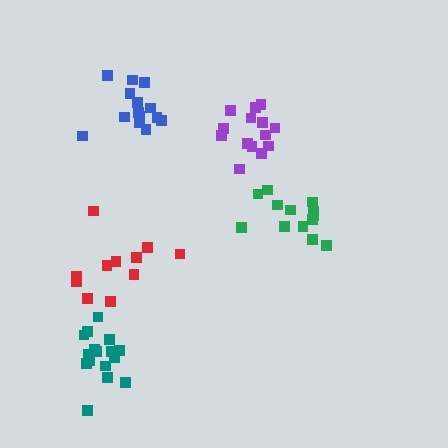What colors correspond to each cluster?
The clusters are colored: red, purple, teal, green, blue.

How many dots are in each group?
Group 1: 11 dots, Group 2: 14 dots, Group 3: 16 dots, Group 4: 13 dots, Group 5: 14 dots (68 total).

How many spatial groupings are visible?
There are 5 spatial groupings.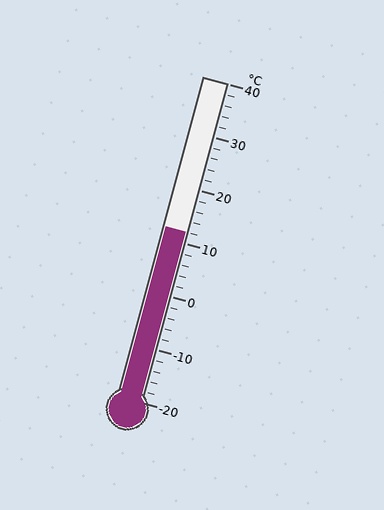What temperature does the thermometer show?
The thermometer shows approximately 12°C.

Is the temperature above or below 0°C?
The temperature is above 0°C.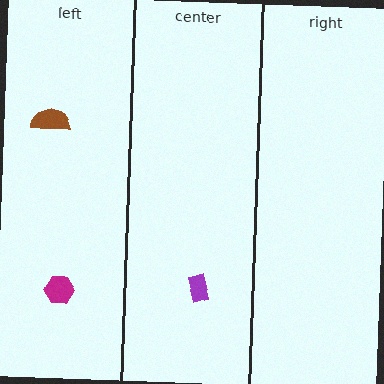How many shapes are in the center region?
1.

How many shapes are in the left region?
2.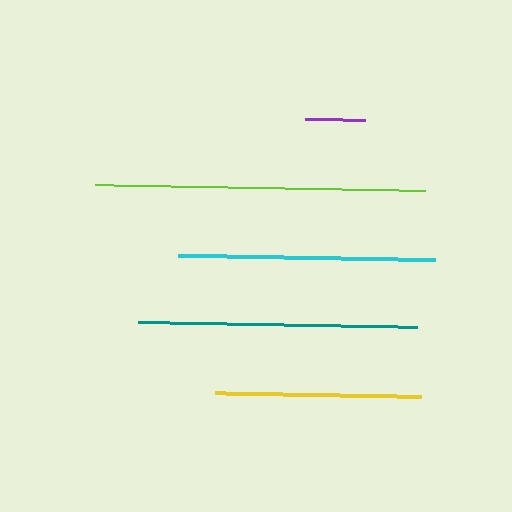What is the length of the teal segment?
The teal segment is approximately 279 pixels long.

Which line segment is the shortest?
The purple line is the shortest at approximately 60 pixels.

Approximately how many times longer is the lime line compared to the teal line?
The lime line is approximately 1.2 times the length of the teal line.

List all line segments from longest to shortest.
From longest to shortest: lime, teal, cyan, yellow, purple.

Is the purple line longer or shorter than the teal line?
The teal line is longer than the purple line.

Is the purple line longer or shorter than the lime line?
The lime line is longer than the purple line.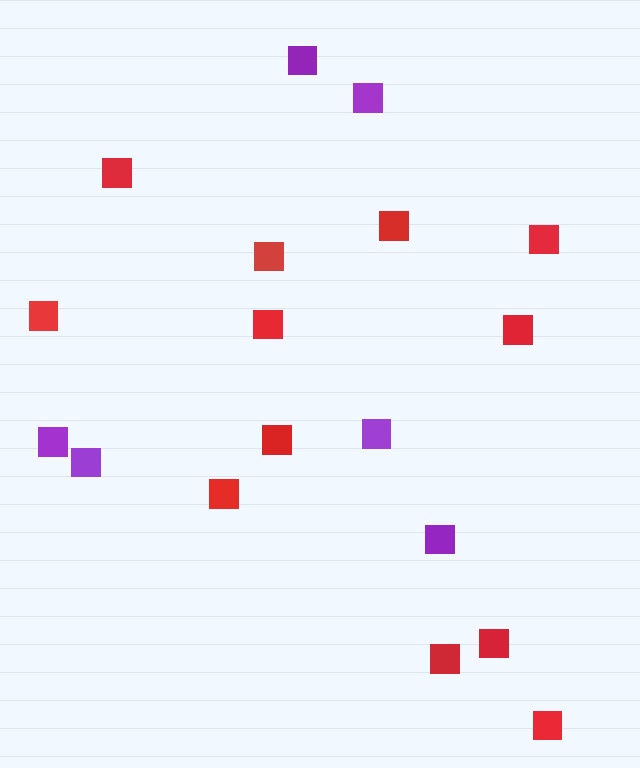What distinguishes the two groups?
There are 2 groups: one group of purple squares (6) and one group of red squares (12).